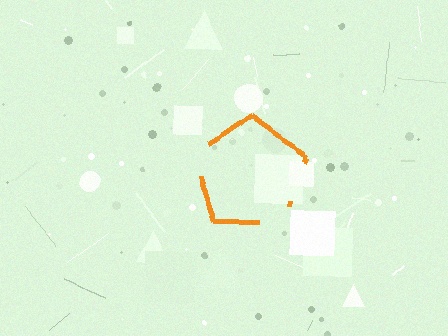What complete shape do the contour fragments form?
The contour fragments form a pentagon.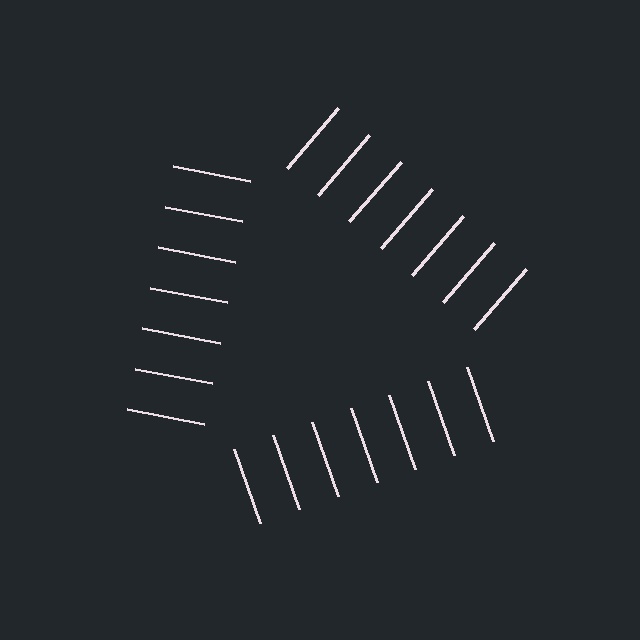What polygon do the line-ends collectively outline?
An illusory triangle — the line segments terminate on its edges but no continuous stroke is drawn.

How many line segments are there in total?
21 — 7 along each of the 3 edges.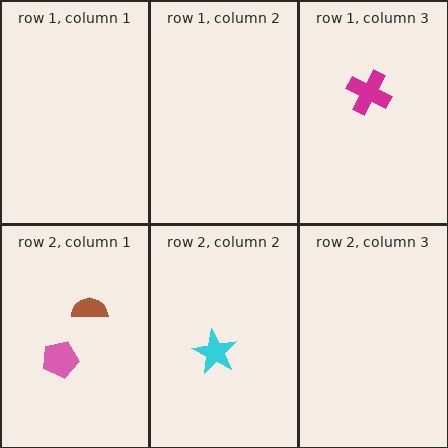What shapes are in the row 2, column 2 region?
The cyan star.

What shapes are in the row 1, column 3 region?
The magenta cross.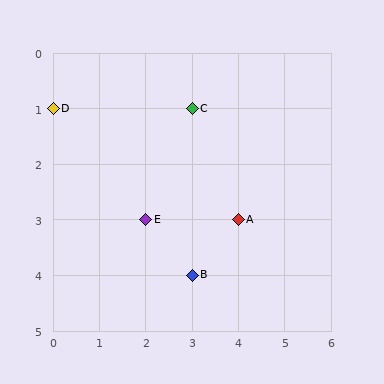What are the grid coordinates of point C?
Point C is at grid coordinates (3, 1).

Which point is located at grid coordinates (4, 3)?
Point A is at (4, 3).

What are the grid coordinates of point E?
Point E is at grid coordinates (2, 3).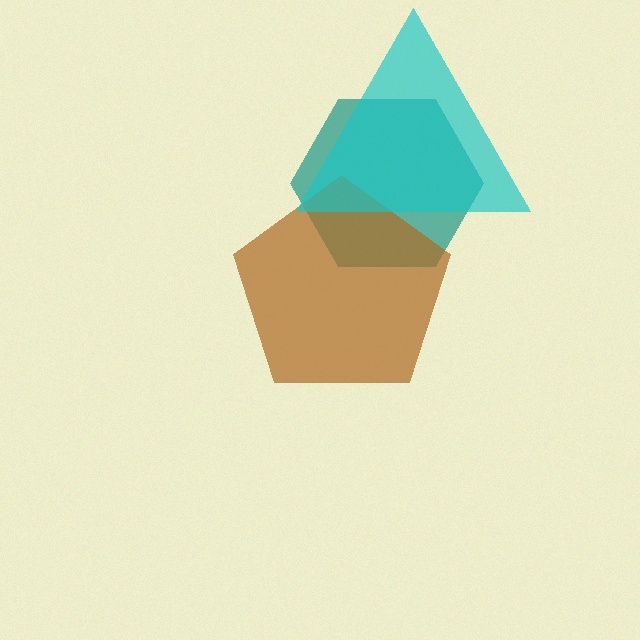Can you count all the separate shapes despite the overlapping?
Yes, there are 3 separate shapes.